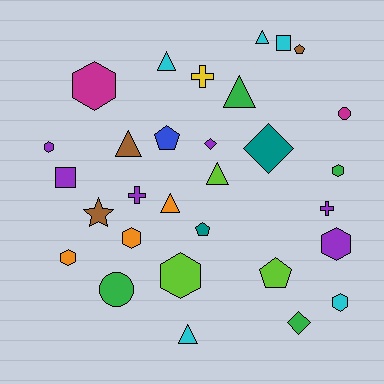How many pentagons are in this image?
There are 4 pentagons.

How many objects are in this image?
There are 30 objects.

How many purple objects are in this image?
There are 6 purple objects.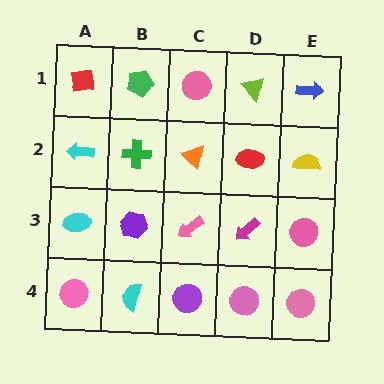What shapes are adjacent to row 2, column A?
A red square (row 1, column A), a cyan ellipse (row 3, column A), a green cross (row 2, column B).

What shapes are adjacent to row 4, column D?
A magenta arrow (row 3, column D), a purple circle (row 4, column C), a pink circle (row 4, column E).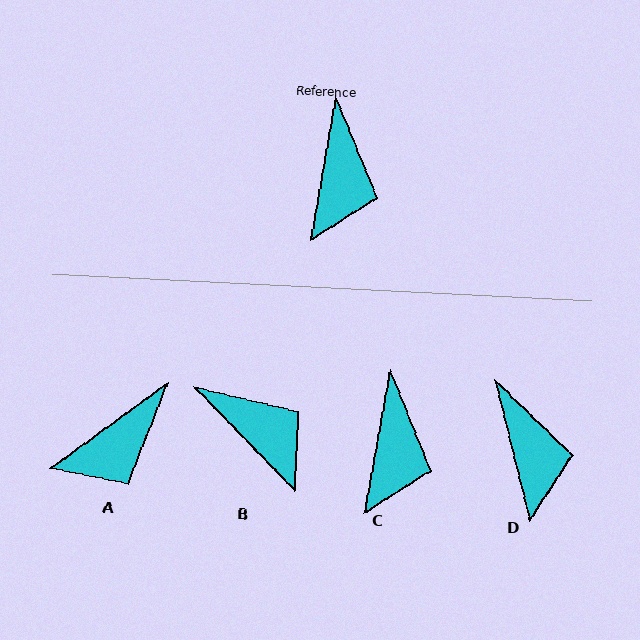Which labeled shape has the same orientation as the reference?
C.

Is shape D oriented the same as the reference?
No, it is off by about 24 degrees.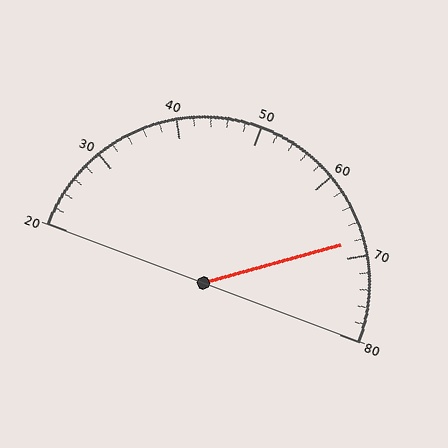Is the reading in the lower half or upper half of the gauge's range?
The reading is in the upper half of the range (20 to 80).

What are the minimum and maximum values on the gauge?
The gauge ranges from 20 to 80.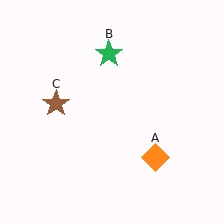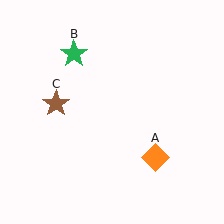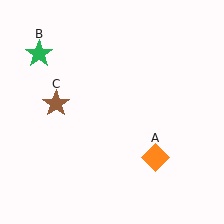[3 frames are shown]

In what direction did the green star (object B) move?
The green star (object B) moved left.